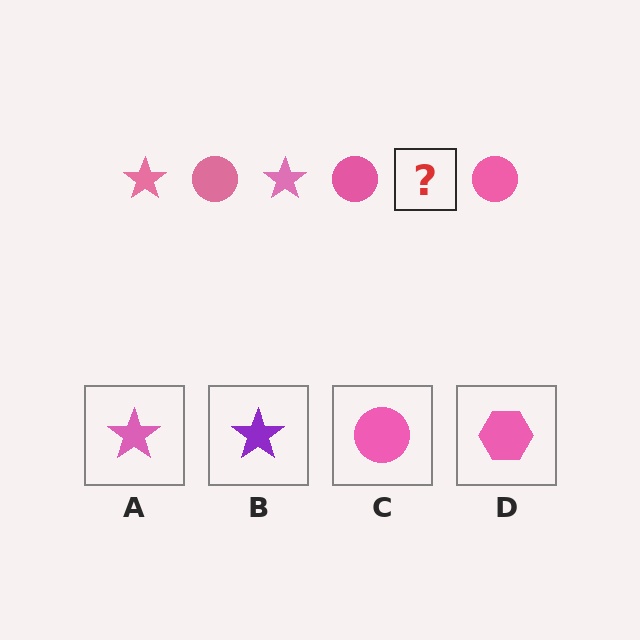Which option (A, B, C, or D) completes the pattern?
A.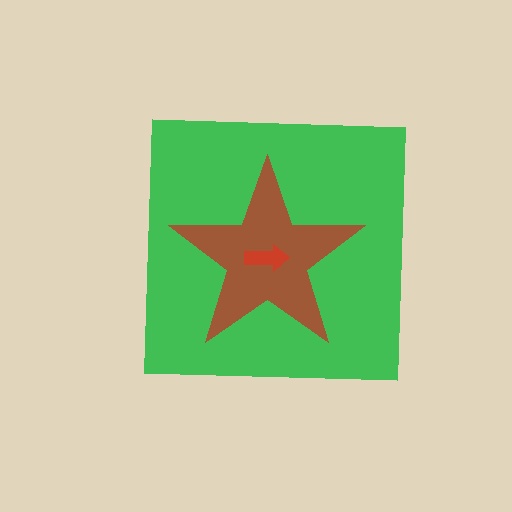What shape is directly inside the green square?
The brown star.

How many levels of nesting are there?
3.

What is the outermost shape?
The green square.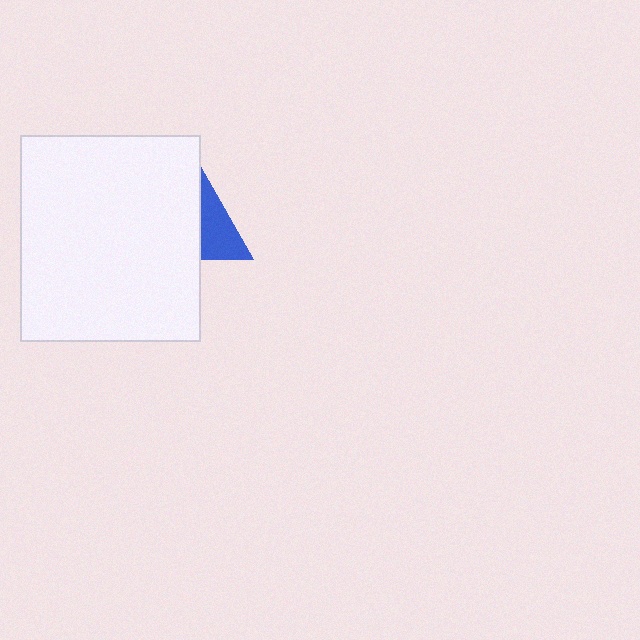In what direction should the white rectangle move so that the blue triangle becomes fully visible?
The white rectangle should move left. That is the shortest direction to clear the overlap and leave the blue triangle fully visible.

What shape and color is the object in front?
The object in front is a white rectangle.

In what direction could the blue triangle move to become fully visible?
The blue triangle could move right. That would shift it out from behind the white rectangle entirely.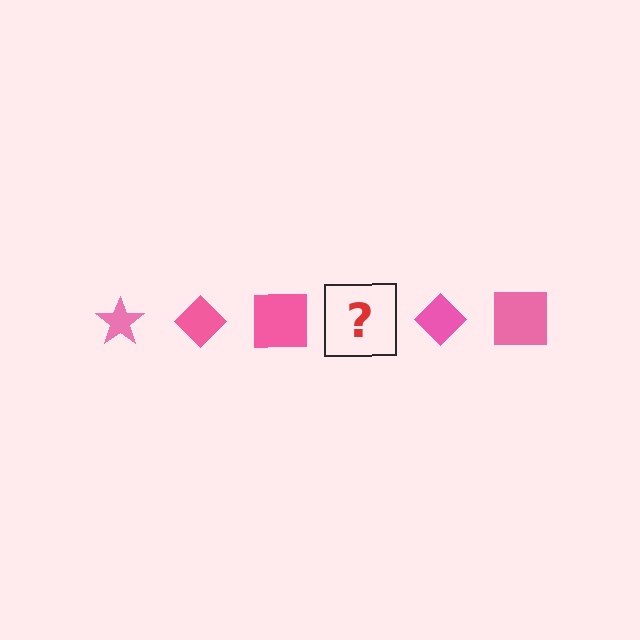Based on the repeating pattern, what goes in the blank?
The blank should be a pink star.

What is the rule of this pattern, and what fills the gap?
The rule is that the pattern cycles through star, diamond, square shapes in pink. The gap should be filled with a pink star.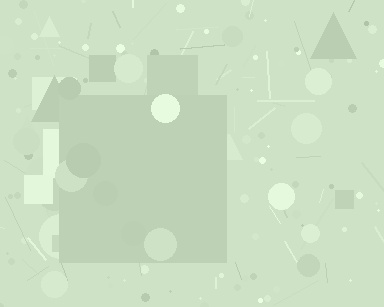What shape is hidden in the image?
A square is hidden in the image.